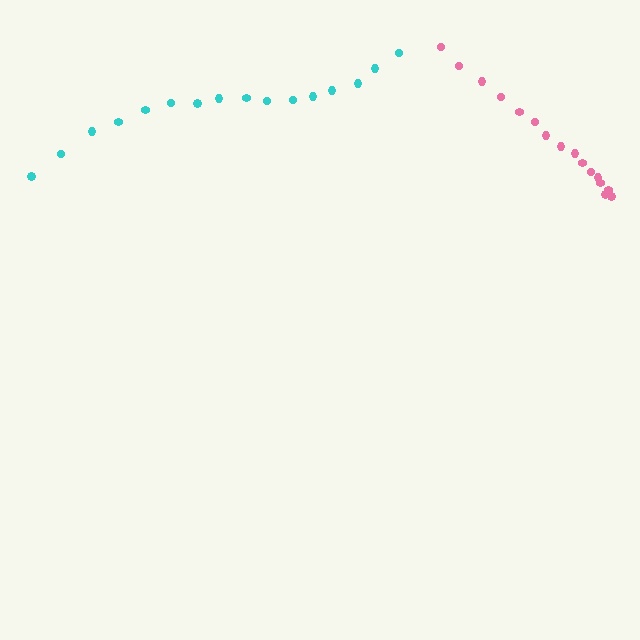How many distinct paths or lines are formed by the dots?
There are 2 distinct paths.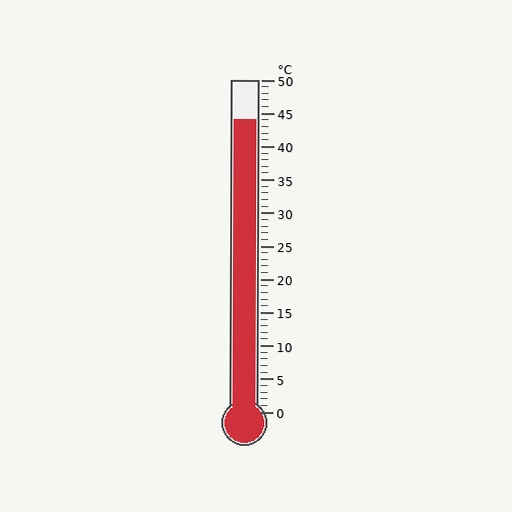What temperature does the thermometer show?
The thermometer shows approximately 44°C.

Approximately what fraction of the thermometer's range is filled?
The thermometer is filled to approximately 90% of its range.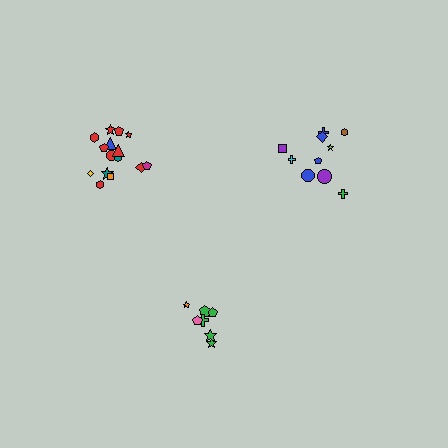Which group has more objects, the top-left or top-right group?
The top-left group.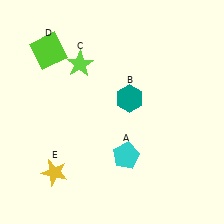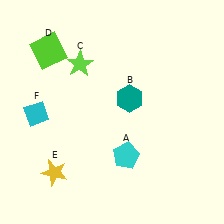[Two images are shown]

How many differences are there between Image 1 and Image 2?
There is 1 difference between the two images.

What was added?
A cyan diamond (F) was added in Image 2.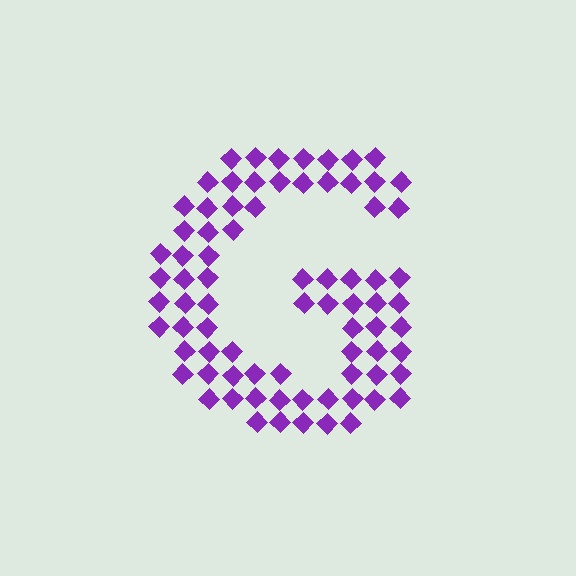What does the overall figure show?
The overall figure shows the letter G.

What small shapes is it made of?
It is made of small diamonds.